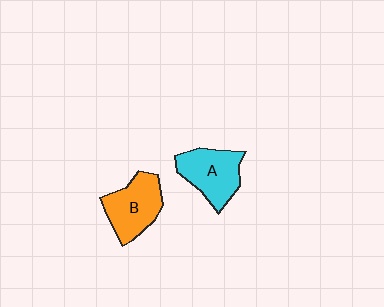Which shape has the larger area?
Shape A (cyan).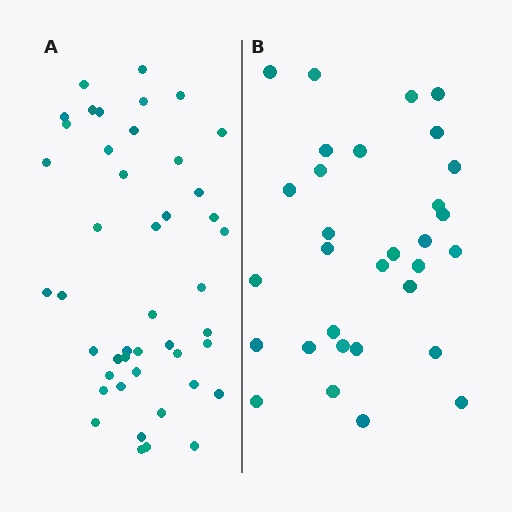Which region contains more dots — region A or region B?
Region A (the left region) has more dots.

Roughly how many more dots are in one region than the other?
Region A has approximately 15 more dots than region B.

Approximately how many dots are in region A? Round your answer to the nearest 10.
About 40 dots. (The exact count is 45, which rounds to 40.)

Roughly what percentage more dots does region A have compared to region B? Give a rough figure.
About 45% more.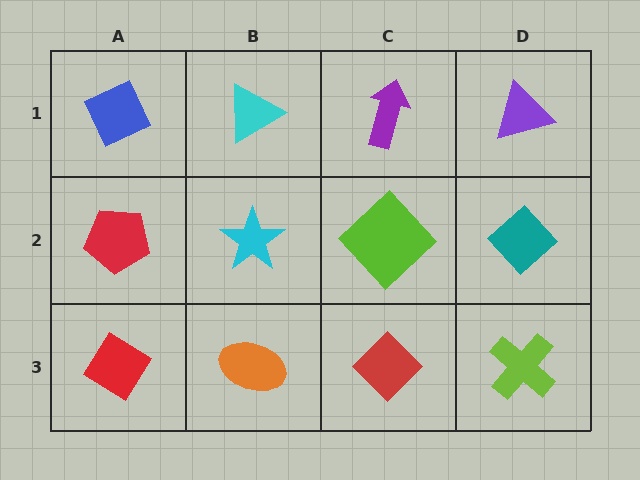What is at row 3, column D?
A lime cross.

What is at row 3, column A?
A red diamond.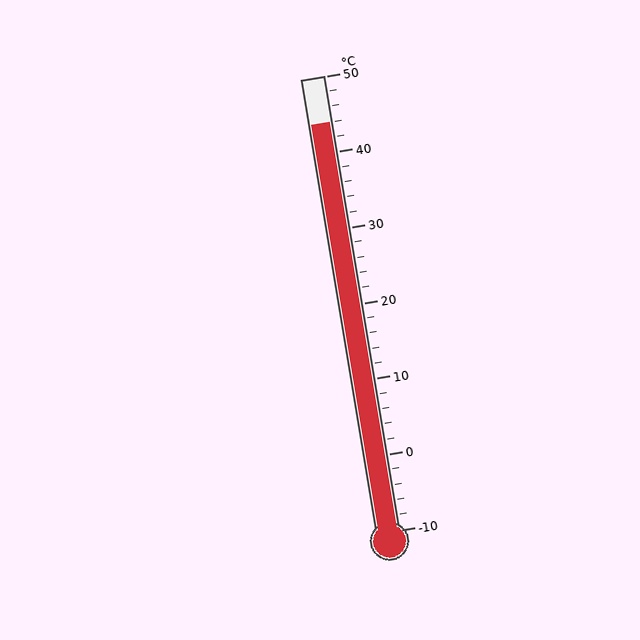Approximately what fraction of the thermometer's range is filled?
The thermometer is filled to approximately 90% of its range.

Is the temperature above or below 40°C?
The temperature is above 40°C.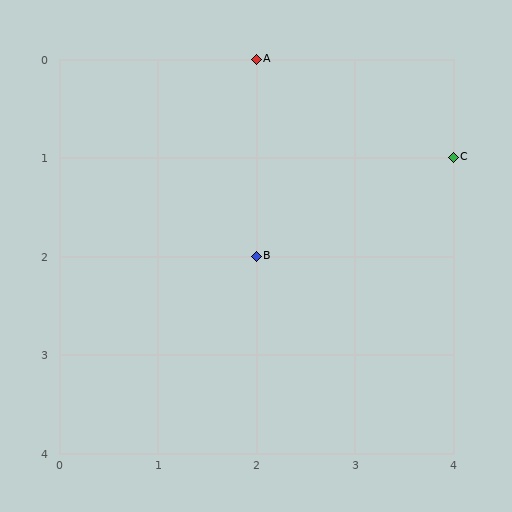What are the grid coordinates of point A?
Point A is at grid coordinates (2, 0).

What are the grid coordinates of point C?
Point C is at grid coordinates (4, 1).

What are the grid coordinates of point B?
Point B is at grid coordinates (2, 2).